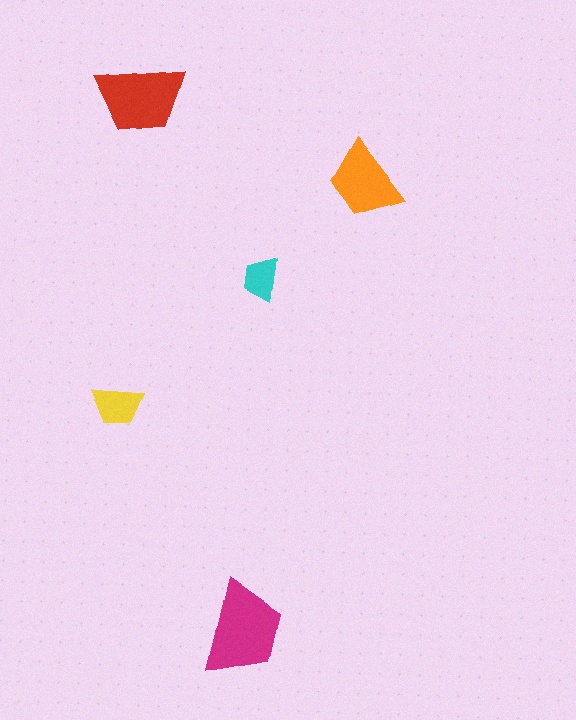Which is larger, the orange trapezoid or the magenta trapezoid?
The magenta one.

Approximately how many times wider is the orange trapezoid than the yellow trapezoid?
About 1.5 times wider.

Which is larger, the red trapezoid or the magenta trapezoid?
The magenta one.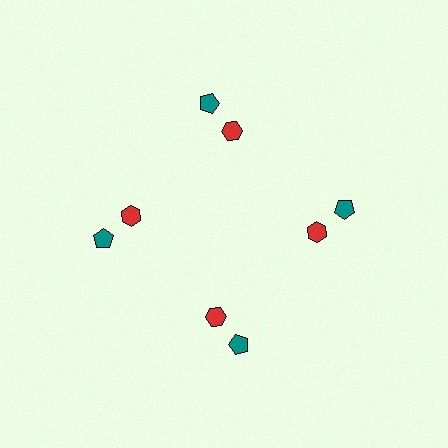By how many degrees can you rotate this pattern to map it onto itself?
The pattern maps onto itself every 90 degrees of rotation.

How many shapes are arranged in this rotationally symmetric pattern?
There are 8 shapes, arranged in 4 groups of 2.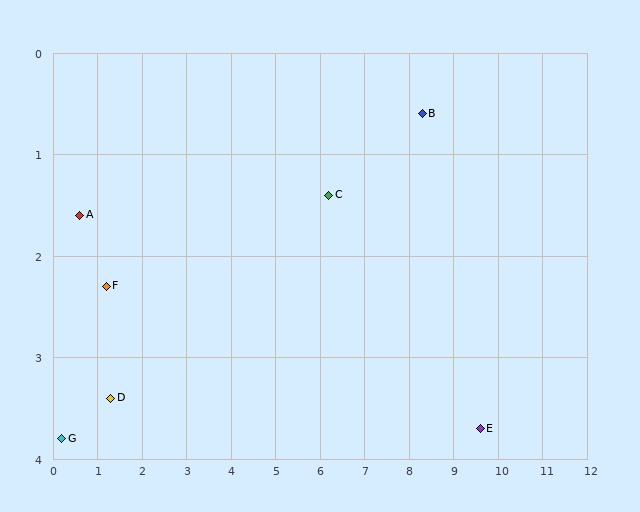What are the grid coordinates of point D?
Point D is at approximately (1.3, 3.4).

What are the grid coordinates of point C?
Point C is at approximately (6.2, 1.4).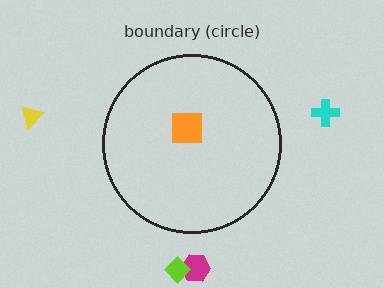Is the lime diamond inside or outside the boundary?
Outside.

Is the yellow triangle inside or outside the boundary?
Outside.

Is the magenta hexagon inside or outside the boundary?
Outside.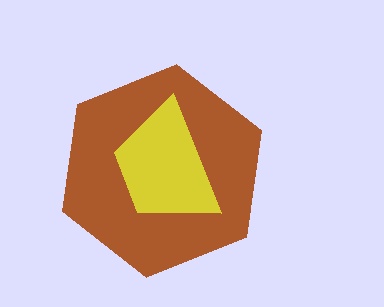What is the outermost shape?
The brown hexagon.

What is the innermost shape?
The yellow trapezoid.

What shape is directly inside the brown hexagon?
The yellow trapezoid.